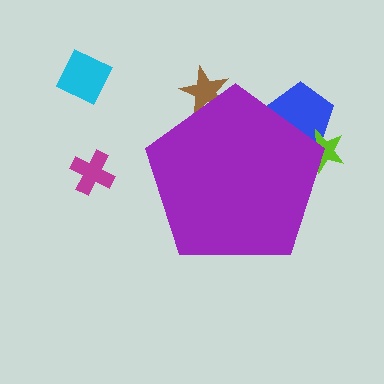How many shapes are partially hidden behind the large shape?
3 shapes are partially hidden.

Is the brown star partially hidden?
Yes, the brown star is partially hidden behind the purple pentagon.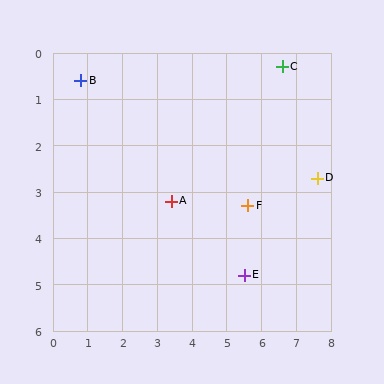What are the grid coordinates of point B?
Point B is at approximately (0.8, 0.6).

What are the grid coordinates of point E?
Point E is at approximately (5.5, 4.8).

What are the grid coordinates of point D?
Point D is at approximately (7.6, 2.7).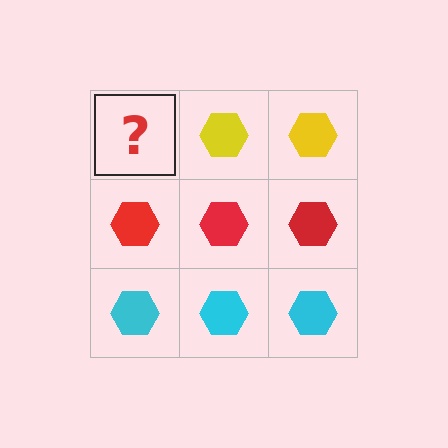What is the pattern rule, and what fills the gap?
The rule is that each row has a consistent color. The gap should be filled with a yellow hexagon.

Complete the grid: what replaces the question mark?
The question mark should be replaced with a yellow hexagon.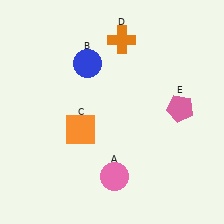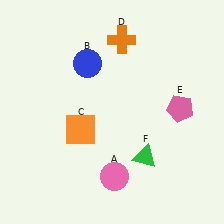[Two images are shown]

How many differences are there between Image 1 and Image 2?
There is 1 difference between the two images.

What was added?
A green triangle (F) was added in Image 2.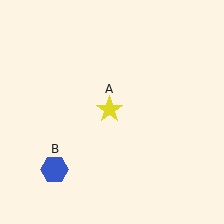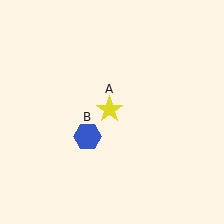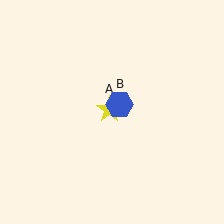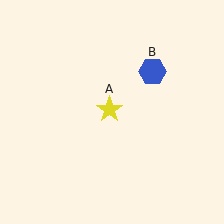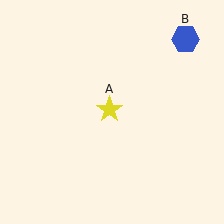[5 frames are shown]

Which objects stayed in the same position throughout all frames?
Yellow star (object A) remained stationary.